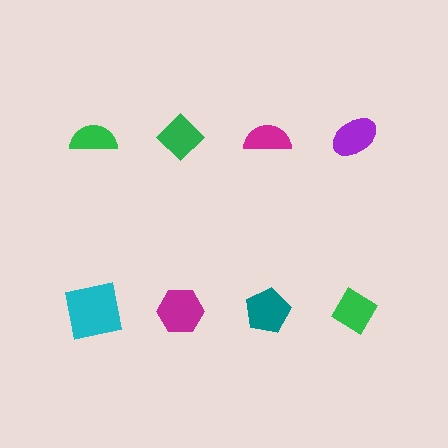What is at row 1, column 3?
A magenta semicircle.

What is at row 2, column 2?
A magenta hexagon.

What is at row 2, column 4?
A green diamond.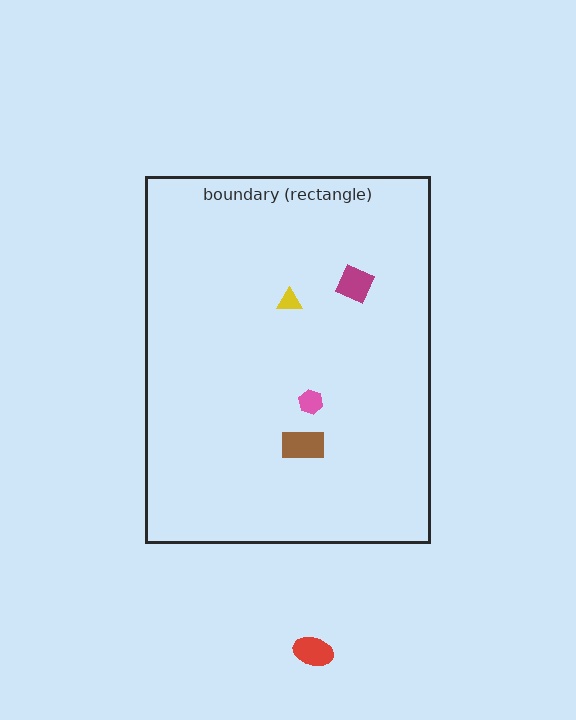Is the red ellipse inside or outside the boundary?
Outside.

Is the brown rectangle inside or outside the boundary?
Inside.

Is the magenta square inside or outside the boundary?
Inside.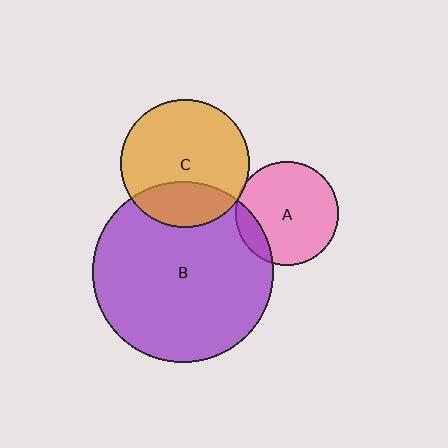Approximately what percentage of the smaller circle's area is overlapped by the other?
Approximately 5%.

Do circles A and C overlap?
Yes.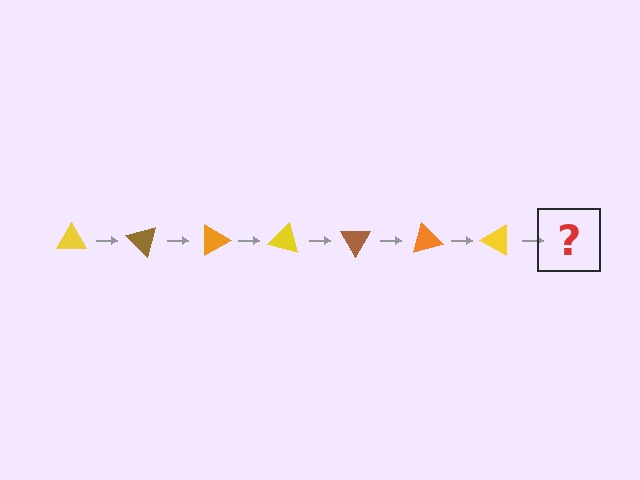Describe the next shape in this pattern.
It should be a brown triangle, rotated 315 degrees from the start.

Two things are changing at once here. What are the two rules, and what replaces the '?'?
The two rules are that it rotates 45 degrees each step and the color cycles through yellow, brown, and orange. The '?' should be a brown triangle, rotated 315 degrees from the start.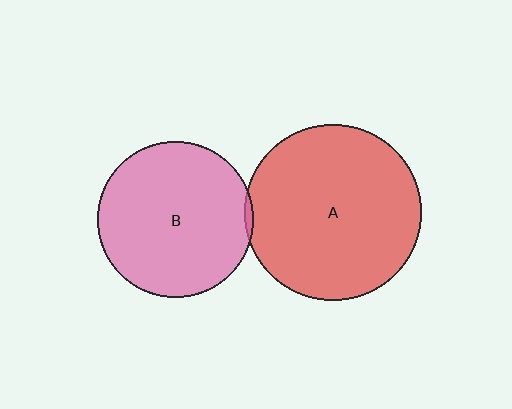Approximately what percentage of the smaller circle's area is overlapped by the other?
Approximately 5%.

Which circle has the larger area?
Circle A (red).